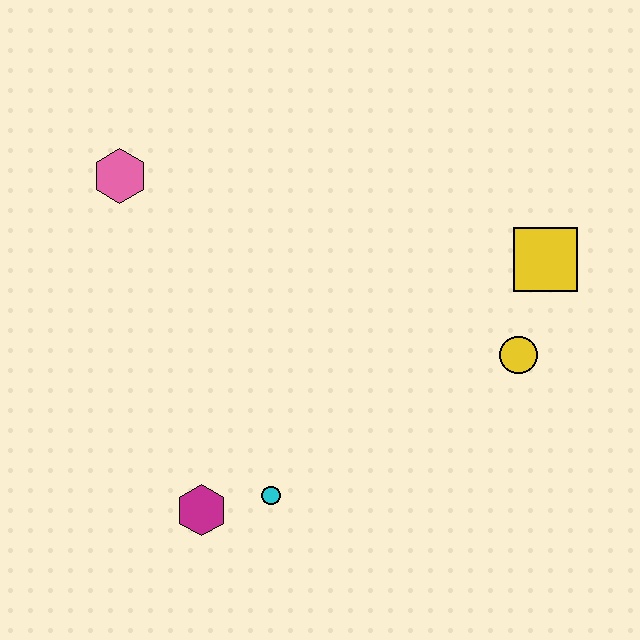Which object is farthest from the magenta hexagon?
The yellow square is farthest from the magenta hexagon.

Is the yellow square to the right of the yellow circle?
Yes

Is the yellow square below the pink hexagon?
Yes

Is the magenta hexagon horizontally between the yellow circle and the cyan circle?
No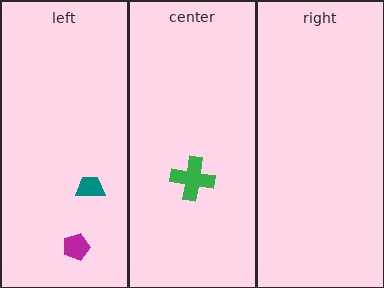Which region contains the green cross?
The center region.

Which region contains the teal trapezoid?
The left region.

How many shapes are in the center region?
1.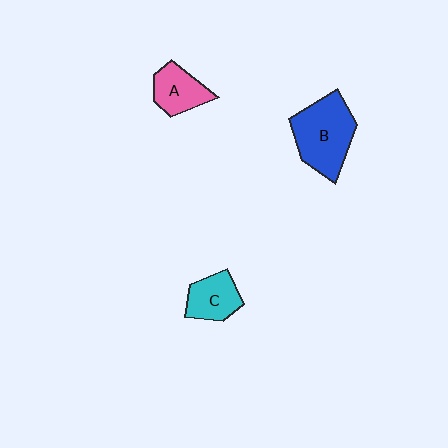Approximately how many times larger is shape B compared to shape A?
Approximately 1.8 times.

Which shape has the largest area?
Shape B (blue).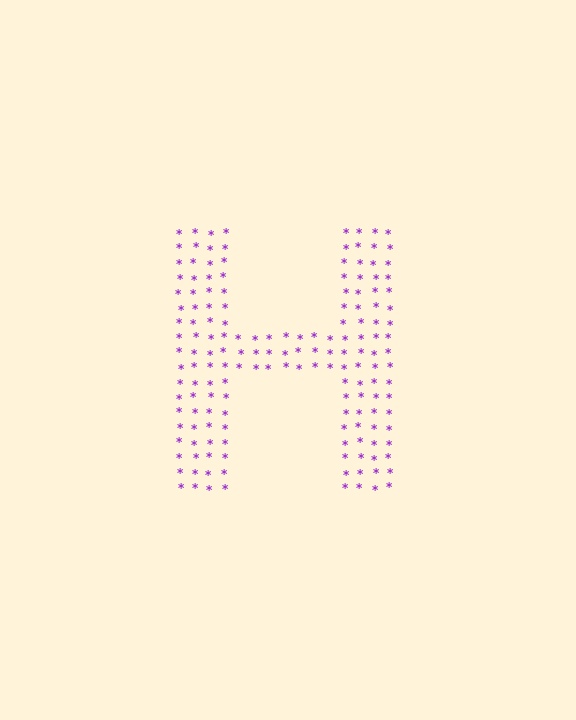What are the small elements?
The small elements are asterisks.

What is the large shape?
The large shape is the letter H.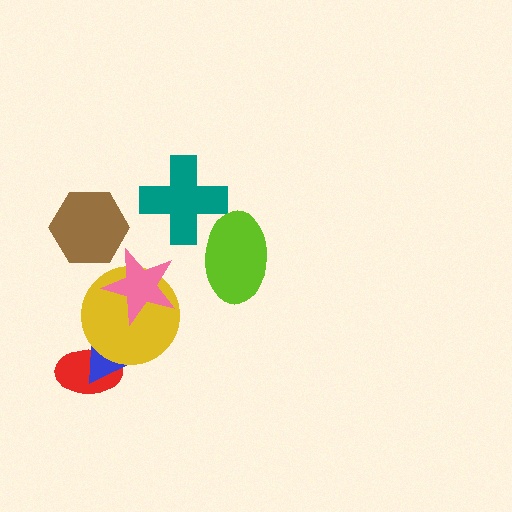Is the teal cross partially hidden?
Yes, it is partially covered by another shape.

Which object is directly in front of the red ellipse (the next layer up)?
The blue triangle is directly in front of the red ellipse.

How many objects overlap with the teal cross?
1 object overlaps with the teal cross.